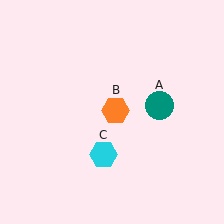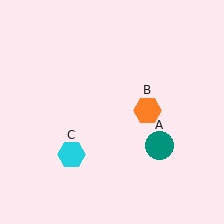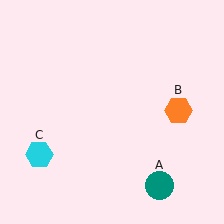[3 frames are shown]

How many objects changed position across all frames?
3 objects changed position: teal circle (object A), orange hexagon (object B), cyan hexagon (object C).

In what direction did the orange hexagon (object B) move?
The orange hexagon (object B) moved right.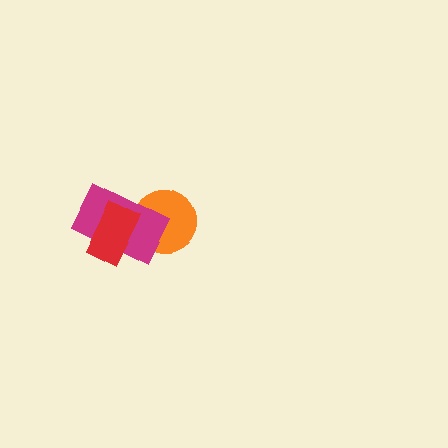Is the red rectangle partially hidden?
No, no other shape covers it.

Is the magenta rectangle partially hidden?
Yes, it is partially covered by another shape.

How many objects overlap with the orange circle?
2 objects overlap with the orange circle.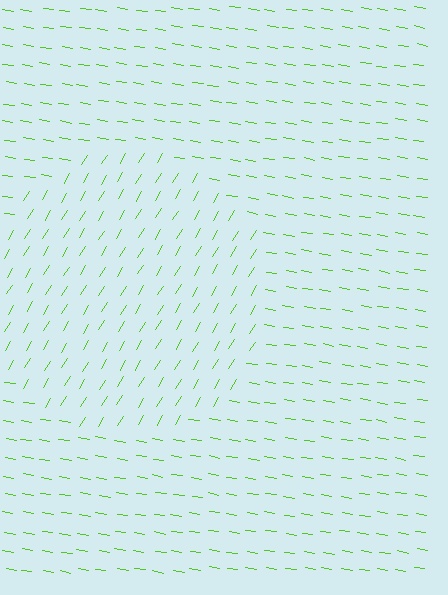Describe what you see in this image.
The image is filled with small lime line segments. A circle region in the image has lines oriented differently from the surrounding lines, creating a visible texture boundary.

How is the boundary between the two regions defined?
The boundary is defined purely by a change in line orientation (approximately 68 degrees difference). All lines are the same color and thickness.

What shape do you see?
I see a circle.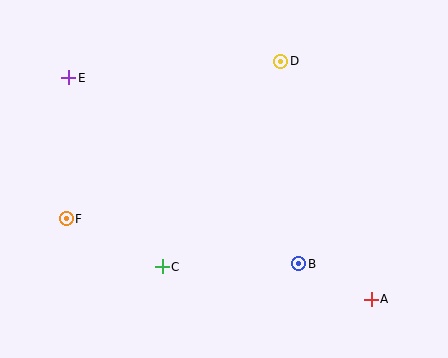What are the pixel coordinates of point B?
Point B is at (299, 264).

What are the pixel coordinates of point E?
Point E is at (69, 78).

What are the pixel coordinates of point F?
Point F is at (66, 219).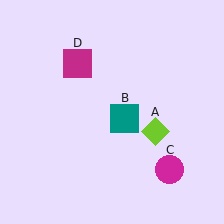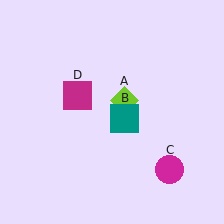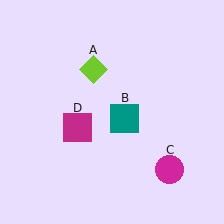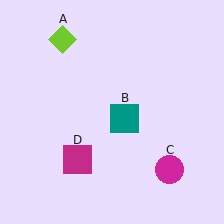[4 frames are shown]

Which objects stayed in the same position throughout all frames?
Teal square (object B) and magenta circle (object C) remained stationary.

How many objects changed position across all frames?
2 objects changed position: lime diamond (object A), magenta square (object D).